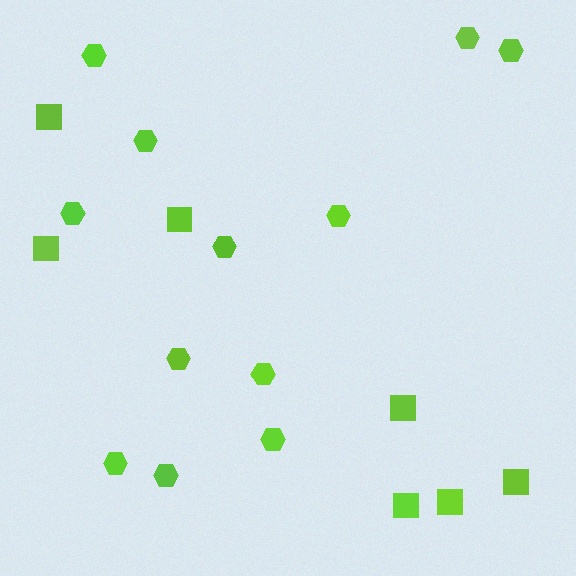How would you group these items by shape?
There are 2 groups: one group of hexagons (12) and one group of squares (7).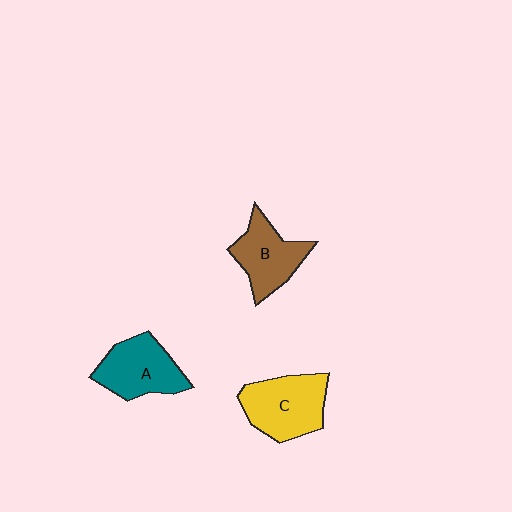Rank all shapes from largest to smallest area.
From largest to smallest: C (yellow), A (teal), B (brown).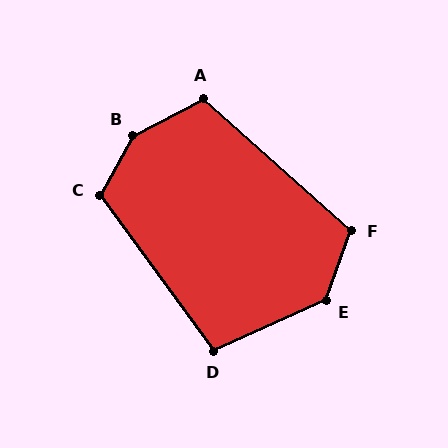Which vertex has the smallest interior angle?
D, at approximately 102 degrees.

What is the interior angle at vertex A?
Approximately 110 degrees (obtuse).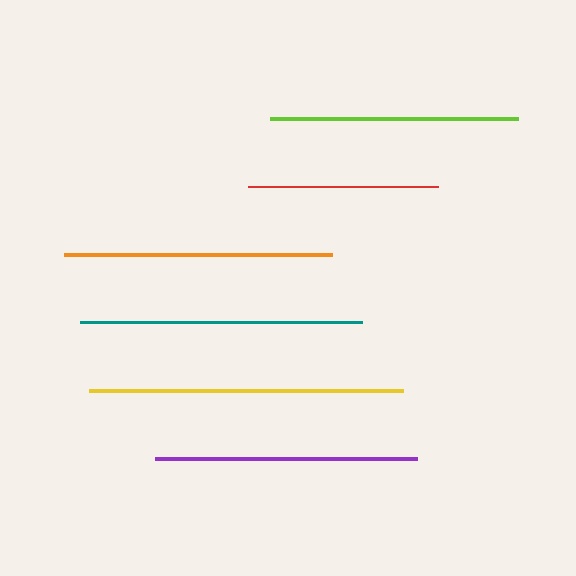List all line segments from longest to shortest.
From longest to shortest: yellow, teal, orange, purple, lime, red.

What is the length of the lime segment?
The lime segment is approximately 249 pixels long.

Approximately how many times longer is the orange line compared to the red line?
The orange line is approximately 1.4 times the length of the red line.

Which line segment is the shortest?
The red line is the shortest at approximately 190 pixels.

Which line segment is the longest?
The yellow line is the longest at approximately 314 pixels.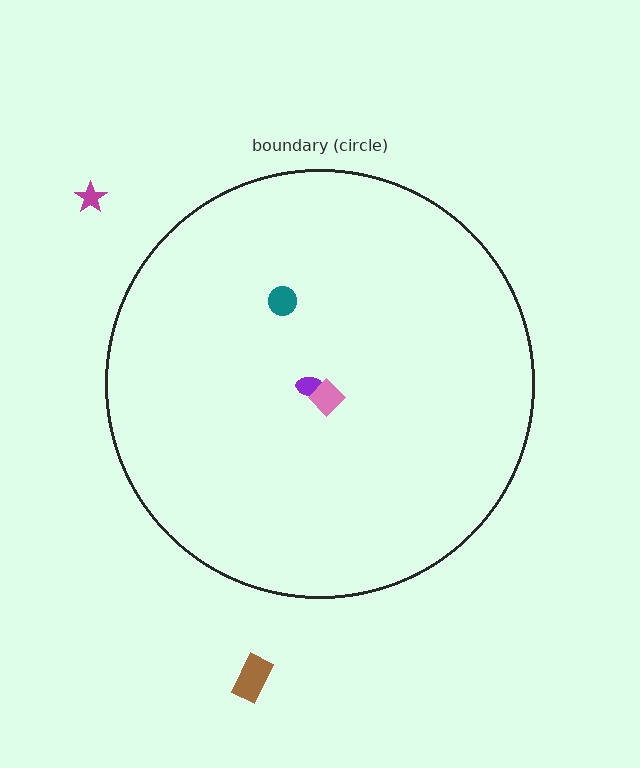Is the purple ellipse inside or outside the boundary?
Inside.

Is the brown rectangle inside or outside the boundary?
Outside.